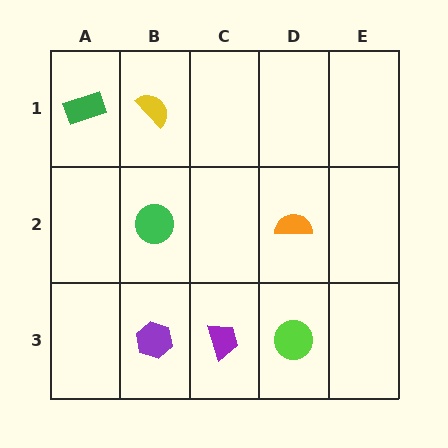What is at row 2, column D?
An orange semicircle.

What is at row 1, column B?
A yellow semicircle.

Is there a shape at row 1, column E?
No, that cell is empty.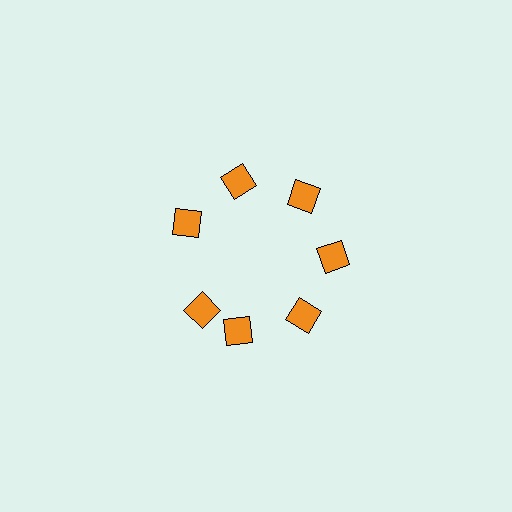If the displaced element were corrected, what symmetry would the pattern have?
It would have 7-fold rotational symmetry — the pattern would map onto itself every 51 degrees.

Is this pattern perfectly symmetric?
No. The 7 orange diamonds are arranged in a ring, but one element near the 8 o'clock position is rotated out of alignment along the ring, breaking the 7-fold rotational symmetry.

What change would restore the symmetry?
The symmetry would be restored by rotating it back into even spacing with its neighbors so that all 7 diamonds sit at equal angles and equal distance from the center.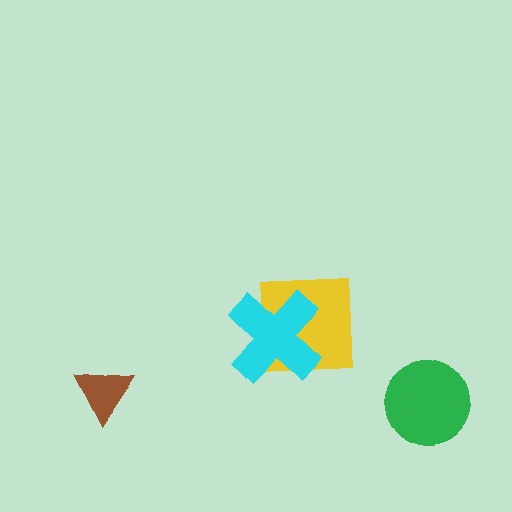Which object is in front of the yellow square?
The cyan cross is in front of the yellow square.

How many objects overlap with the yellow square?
1 object overlaps with the yellow square.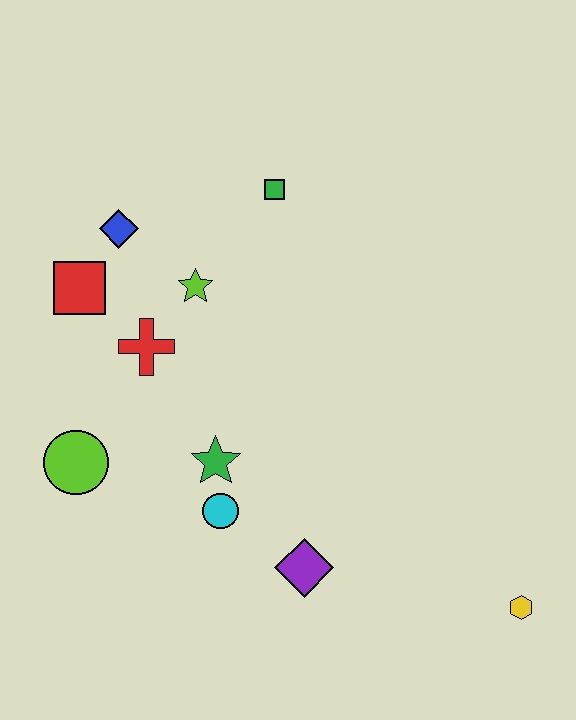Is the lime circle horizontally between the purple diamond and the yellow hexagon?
No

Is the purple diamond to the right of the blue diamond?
Yes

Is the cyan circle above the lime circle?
No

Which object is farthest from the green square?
The yellow hexagon is farthest from the green square.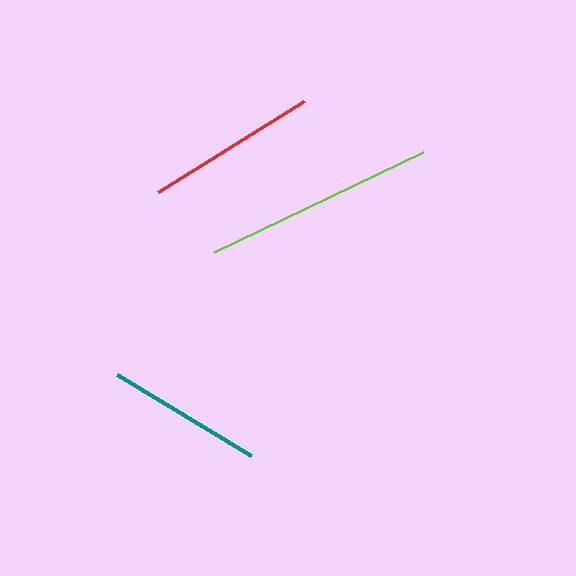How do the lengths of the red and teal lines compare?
The red and teal lines are approximately the same length.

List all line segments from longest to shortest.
From longest to shortest: lime, red, teal.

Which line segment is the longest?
The lime line is the longest at approximately 231 pixels.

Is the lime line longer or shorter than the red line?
The lime line is longer than the red line.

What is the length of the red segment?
The red segment is approximately 172 pixels long.